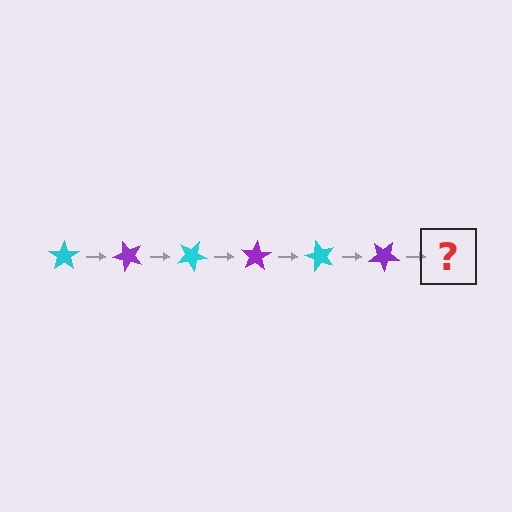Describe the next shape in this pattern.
It should be a cyan star, rotated 300 degrees from the start.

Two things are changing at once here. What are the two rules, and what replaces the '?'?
The two rules are that it rotates 50 degrees each step and the color cycles through cyan and purple. The '?' should be a cyan star, rotated 300 degrees from the start.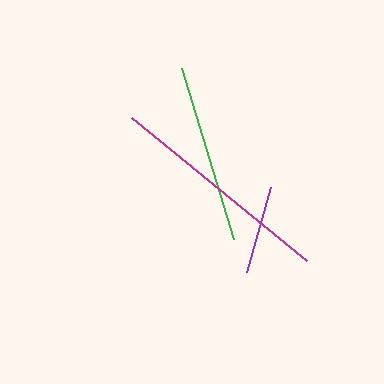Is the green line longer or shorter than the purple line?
The green line is longer than the purple line.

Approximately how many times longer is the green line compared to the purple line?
The green line is approximately 2.0 times the length of the purple line.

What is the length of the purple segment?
The purple segment is approximately 88 pixels long.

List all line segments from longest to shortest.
From longest to shortest: magenta, green, purple.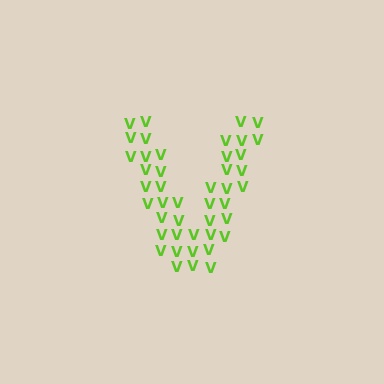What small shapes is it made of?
It is made of small letter V's.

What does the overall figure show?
The overall figure shows the letter V.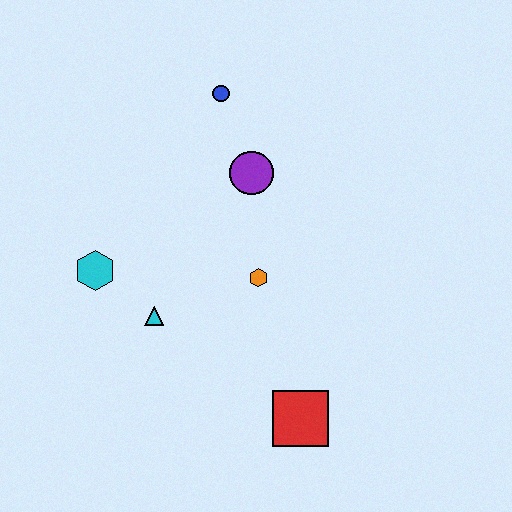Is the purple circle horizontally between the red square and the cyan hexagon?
Yes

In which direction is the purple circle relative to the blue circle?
The purple circle is below the blue circle.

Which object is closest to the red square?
The orange hexagon is closest to the red square.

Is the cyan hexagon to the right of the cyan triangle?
No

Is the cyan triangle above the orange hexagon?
No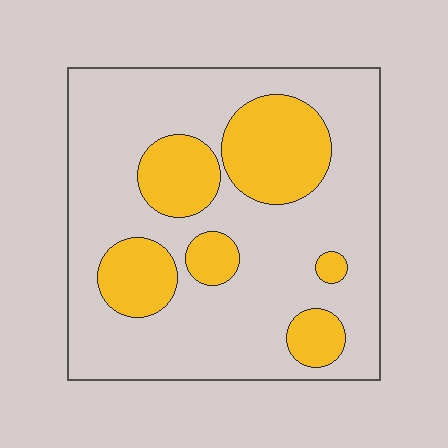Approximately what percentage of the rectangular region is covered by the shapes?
Approximately 25%.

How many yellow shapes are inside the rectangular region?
6.